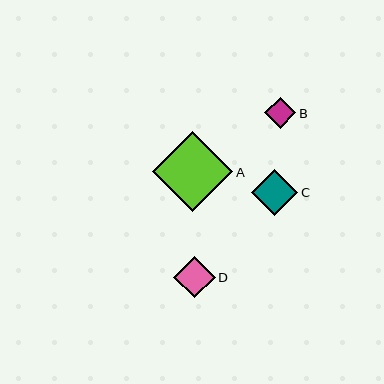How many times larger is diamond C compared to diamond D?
Diamond C is approximately 1.1 times the size of diamond D.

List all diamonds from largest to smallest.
From largest to smallest: A, C, D, B.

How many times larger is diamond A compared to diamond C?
Diamond A is approximately 1.7 times the size of diamond C.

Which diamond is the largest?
Diamond A is the largest with a size of approximately 80 pixels.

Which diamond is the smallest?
Diamond B is the smallest with a size of approximately 31 pixels.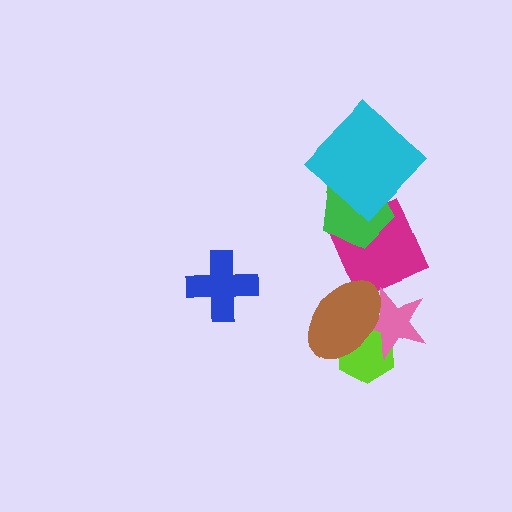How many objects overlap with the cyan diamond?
1 object overlaps with the cyan diamond.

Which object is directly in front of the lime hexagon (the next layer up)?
The pink star is directly in front of the lime hexagon.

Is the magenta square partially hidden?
Yes, it is partially covered by another shape.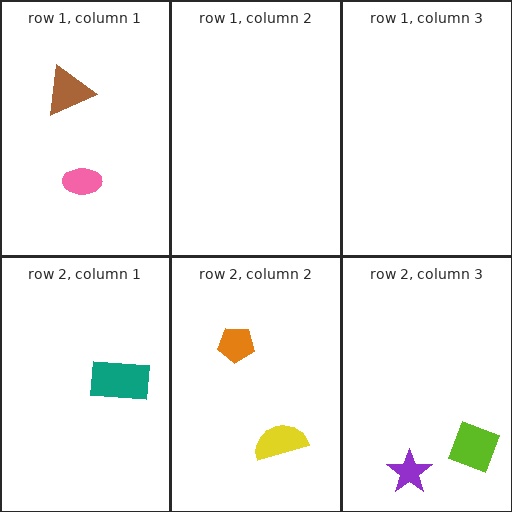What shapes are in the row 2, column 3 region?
The purple star, the lime diamond.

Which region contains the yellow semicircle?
The row 2, column 2 region.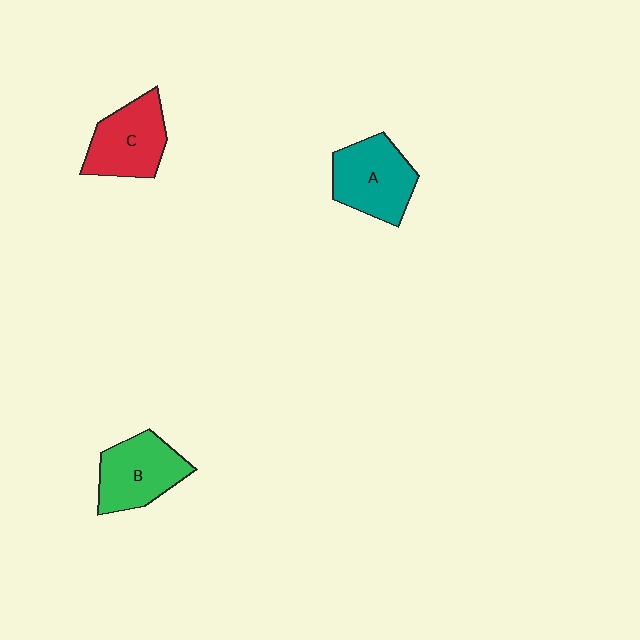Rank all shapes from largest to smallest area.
From largest to smallest: A (teal), B (green), C (red).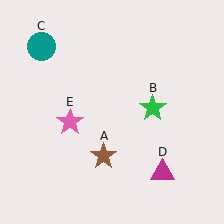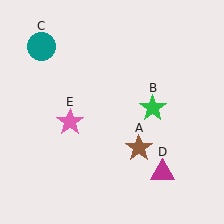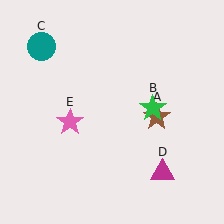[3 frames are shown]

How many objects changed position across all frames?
1 object changed position: brown star (object A).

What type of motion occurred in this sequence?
The brown star (object A) rotated counterclockwise around the center of the scene.